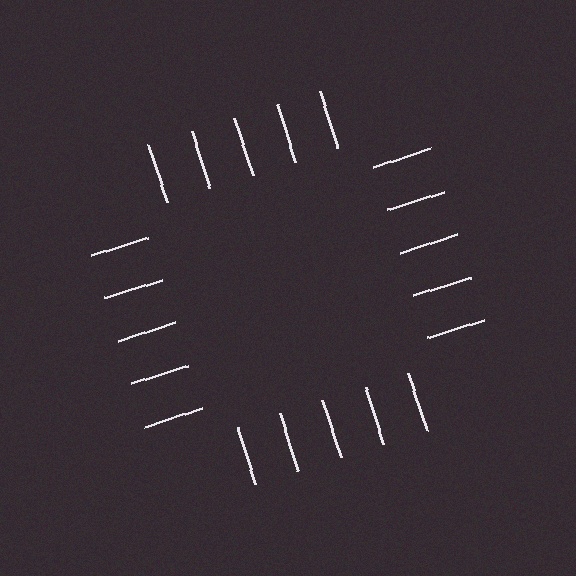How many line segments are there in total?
20 — 5 along each of the 4 edges.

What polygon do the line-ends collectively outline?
An illusory square — the line segments terminate on its edges but no continuous stroke is drawn.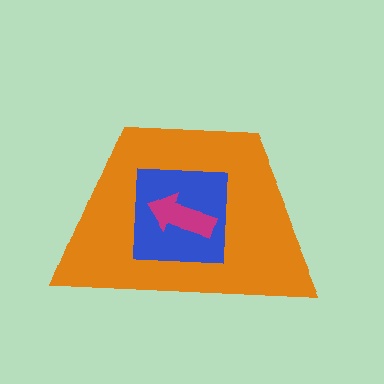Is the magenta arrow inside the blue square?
Yes.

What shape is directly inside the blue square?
The magenta arrow.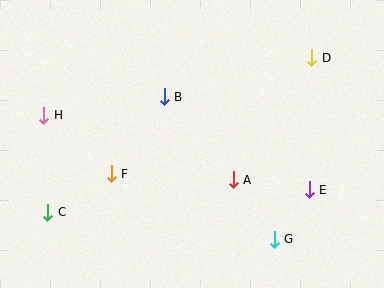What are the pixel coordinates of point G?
Point G is at (274, 239).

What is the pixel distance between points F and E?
The distance between F and E is 199 pixels.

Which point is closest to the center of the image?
Point A at (233, 180) is closest to the center.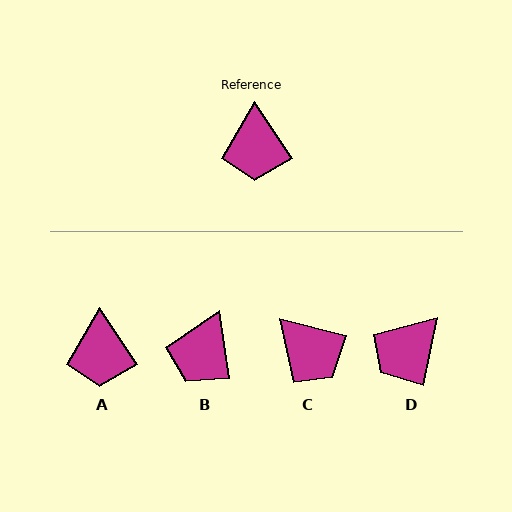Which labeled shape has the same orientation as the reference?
A.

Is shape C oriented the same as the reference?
No, it is off by about 42 degrees.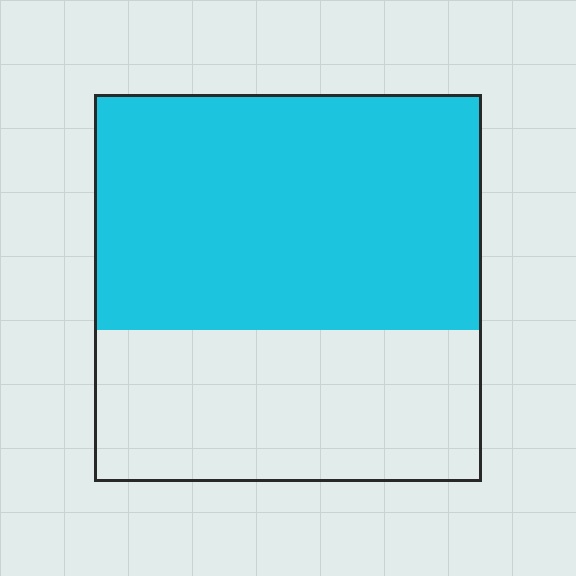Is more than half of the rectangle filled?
Yes.